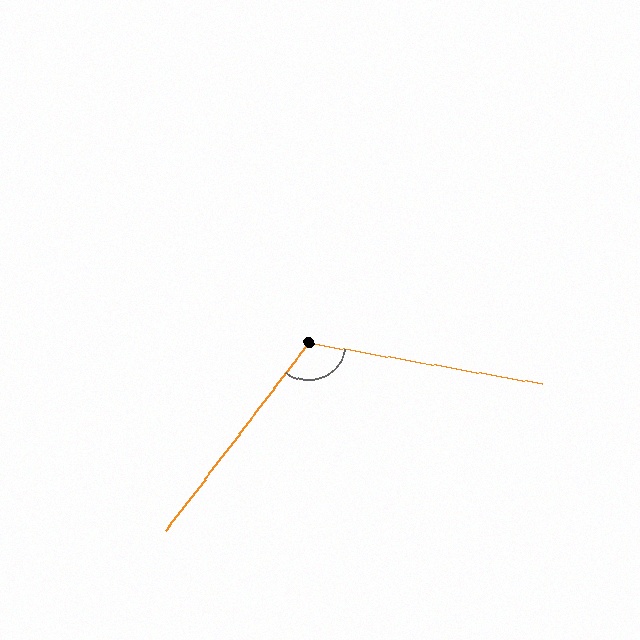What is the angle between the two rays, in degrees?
Approximately 118 degrees.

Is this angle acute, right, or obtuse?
It is obtuse.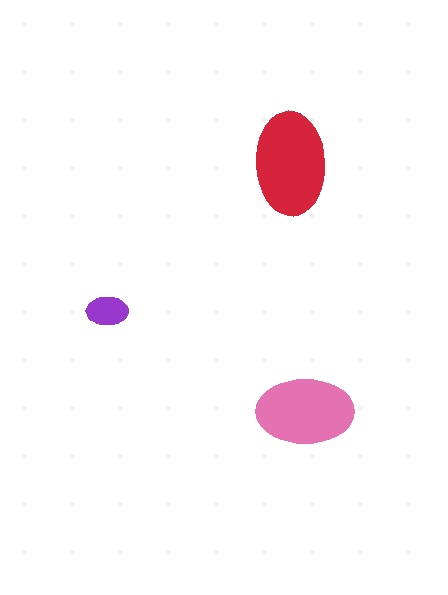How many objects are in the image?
There are 3 objects in the image.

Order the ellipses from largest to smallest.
the red one, the pink one, the purple one.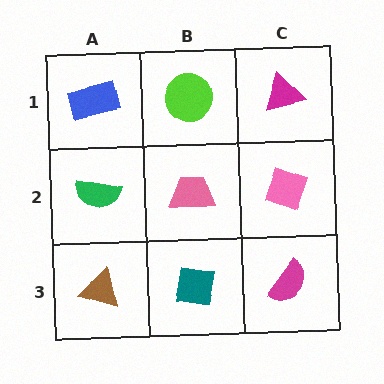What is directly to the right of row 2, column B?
A pink diamond.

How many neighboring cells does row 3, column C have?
2.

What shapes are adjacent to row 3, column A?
A green semicircle (row 2, column A), a teal square (row 3, column B).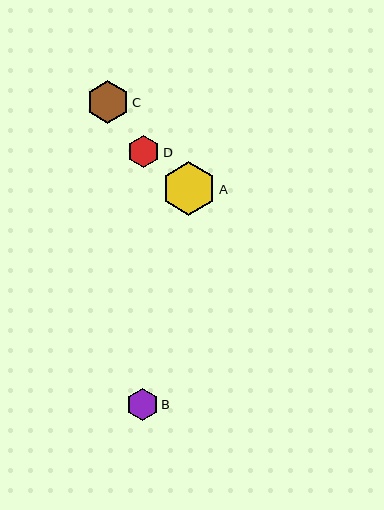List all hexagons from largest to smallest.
From largest to smallest: A, C, B, D.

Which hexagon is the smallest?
Hexagon D is the smallest with a size of approximately 32 pixels.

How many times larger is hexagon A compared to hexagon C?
Hexagon A is approximately 1.2 times the size of hexagon C.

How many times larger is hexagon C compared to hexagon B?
Hexagon C is approximately 1.3 times the size of hexagon B.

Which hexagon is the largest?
Hexagon A is the largest with a size of approximately 53 pixels.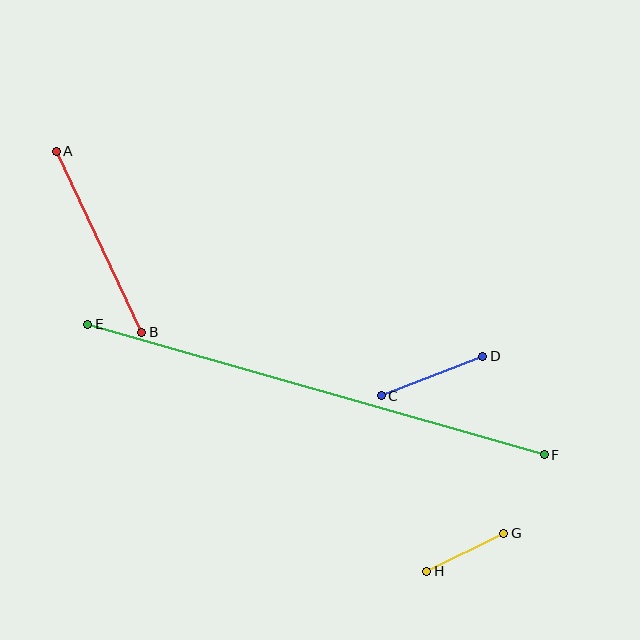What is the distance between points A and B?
The distance is approximately 200 pixels.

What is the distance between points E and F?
The distance is approximately 475 pixels.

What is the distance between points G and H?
The distance is approximately 86 pixels.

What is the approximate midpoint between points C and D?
The midpoint is at approximately (432, 376) pixels.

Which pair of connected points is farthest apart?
Points E and F are farthest apart.